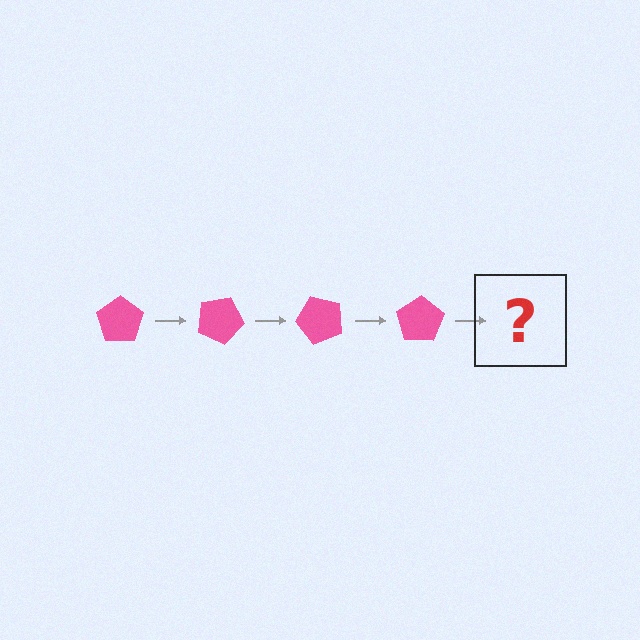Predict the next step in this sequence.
The next step is a pink pentagon rotated 100 degrees.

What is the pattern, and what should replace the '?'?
The pattern is that the pentagon rotates 25 degrees each step. The '?' should be a pink pentagon rotated 100 degrees.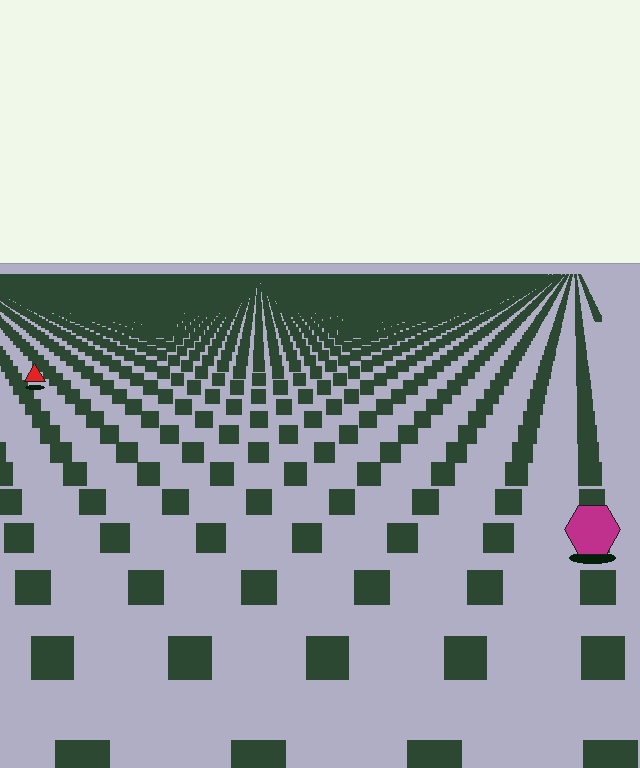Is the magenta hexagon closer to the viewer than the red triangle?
Yes. The magenta hexagon is closer — you can tell from the texture gradient: the ground texture is coarser near it.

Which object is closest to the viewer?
The magenta hexagon is closest. The texture marks near it are larger and more spread out.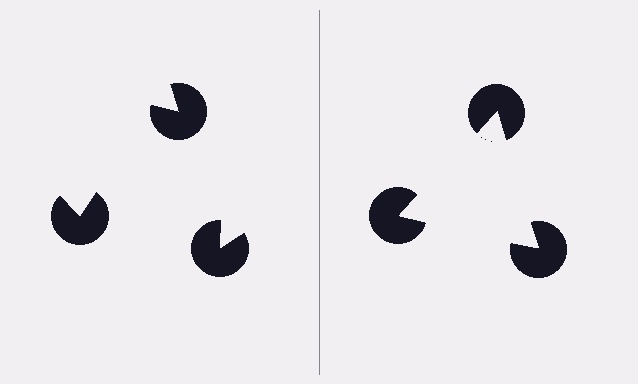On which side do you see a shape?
An illusory triangle appears on the right side. On the left side the wedge cuts are rotated, so no coherent shape forms.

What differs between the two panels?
The pac-man discs are positioned identically on both sides; only the wedge orientations differ. On the right they align to a triangle; on the left they are misaligned.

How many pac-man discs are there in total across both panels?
6 — 3 on each side.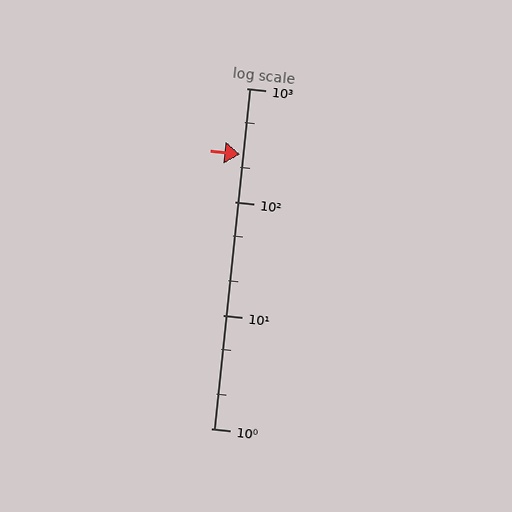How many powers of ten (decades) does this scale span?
The scale spans 3 decades, from 1 to 1000.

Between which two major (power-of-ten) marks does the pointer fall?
The pointer is between 100 and 1000.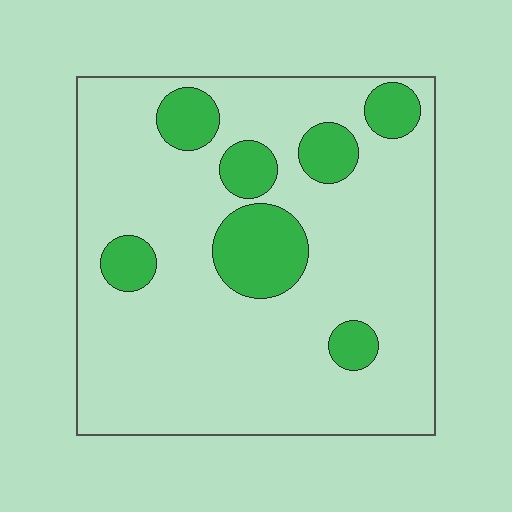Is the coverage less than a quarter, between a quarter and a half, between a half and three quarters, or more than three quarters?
Less than a quarter.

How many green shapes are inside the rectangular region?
7.